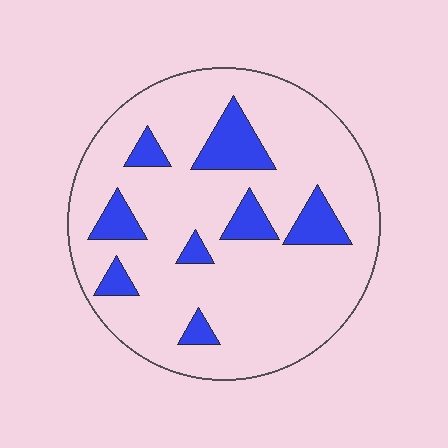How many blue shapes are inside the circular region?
8.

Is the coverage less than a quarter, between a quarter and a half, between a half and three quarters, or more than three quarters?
Less than a quarter.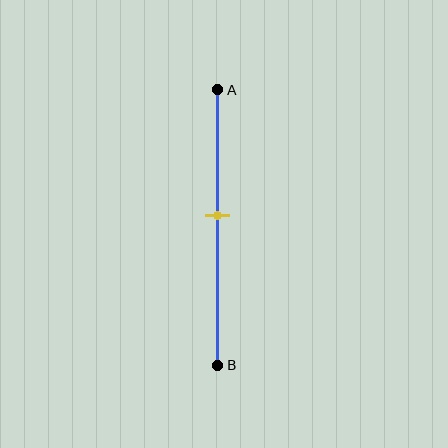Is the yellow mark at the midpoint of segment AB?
No, the mark is at about 45% from A, not at the 50% midpoint.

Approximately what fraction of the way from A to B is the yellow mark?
The yellow mark is approximately 45% of the way from A to B.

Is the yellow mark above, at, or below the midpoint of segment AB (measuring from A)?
The yellow mark is above the midpoint of segment AB.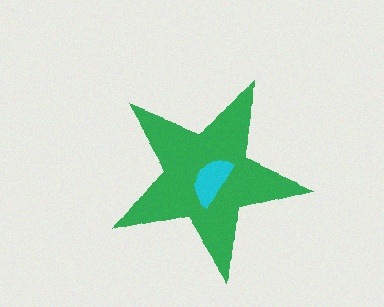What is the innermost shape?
The cyan semicircle.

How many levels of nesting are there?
2.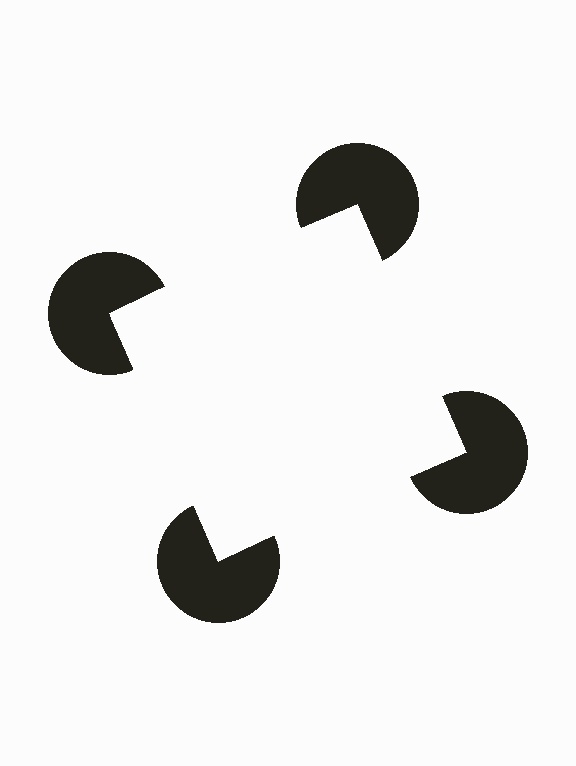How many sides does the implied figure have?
4 sides.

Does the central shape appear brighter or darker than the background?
It typically appears slightly brighter than the background, even though no actual brightness change is drawn.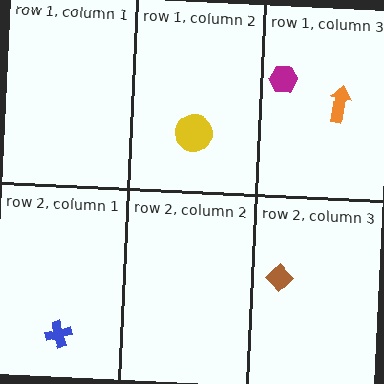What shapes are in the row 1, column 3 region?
The orange arrow, the magenta hexagon.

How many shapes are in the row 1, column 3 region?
2.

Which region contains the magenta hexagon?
The row 1, column 3 region.